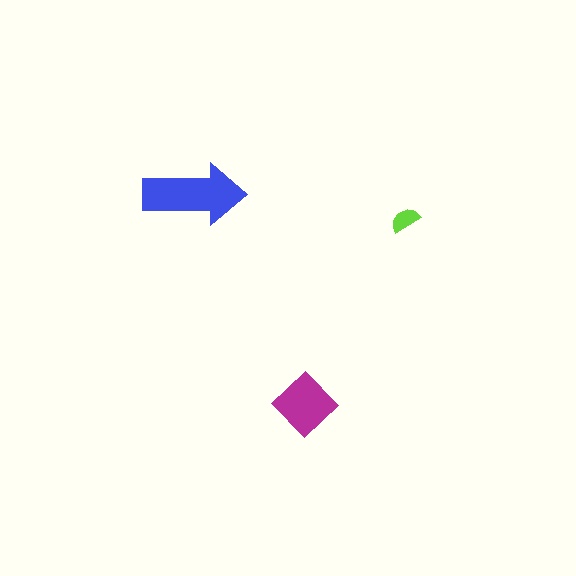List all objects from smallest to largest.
The lime semicircle, the magenta diamond, the blue arrow.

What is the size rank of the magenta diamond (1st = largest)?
2nd.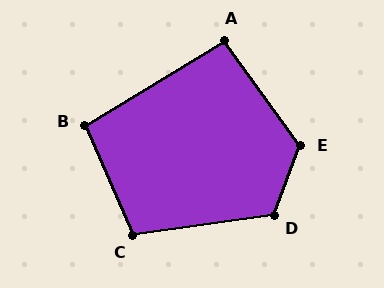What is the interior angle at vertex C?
Approximately 106 degrees (obtuse).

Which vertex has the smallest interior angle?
A, at approximately 94 degrees.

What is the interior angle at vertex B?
Approximately 98 degrees (obtuse).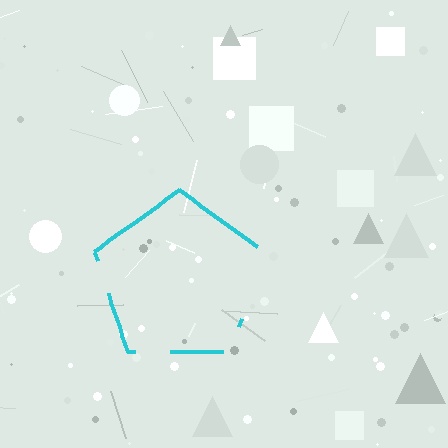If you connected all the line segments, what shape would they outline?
They would outline a pentagon.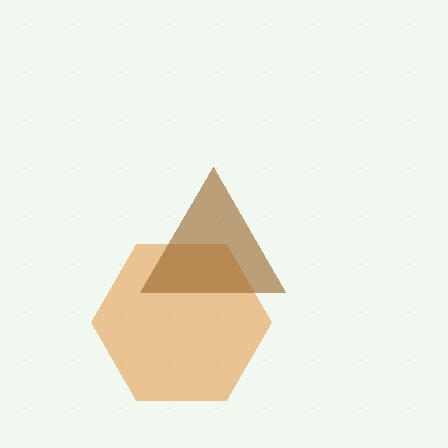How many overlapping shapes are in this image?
There are 2 overlapping shapes in the image.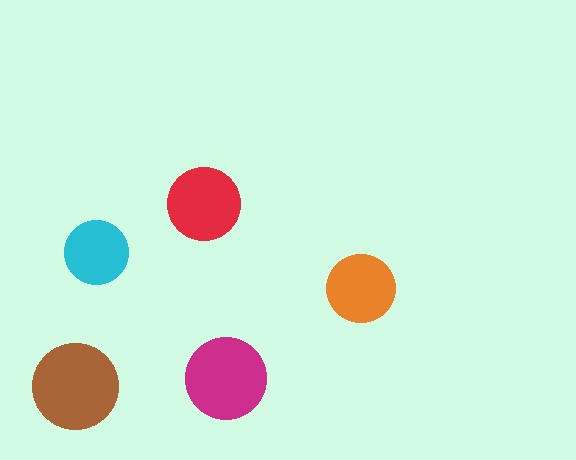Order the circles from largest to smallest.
the brown one, the magenta one, the red one, the orange one, the cyan one.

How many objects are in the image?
There are 5 objects in the image.